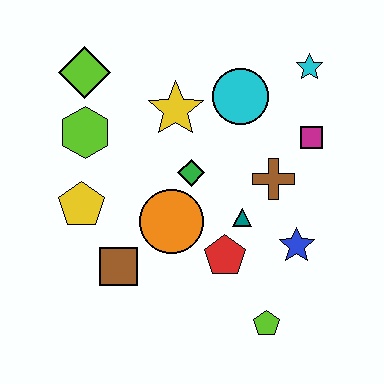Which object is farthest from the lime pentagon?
The lime diamond is farthest from the lime pentagon.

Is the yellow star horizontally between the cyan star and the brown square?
Yes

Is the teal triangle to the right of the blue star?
No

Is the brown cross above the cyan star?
No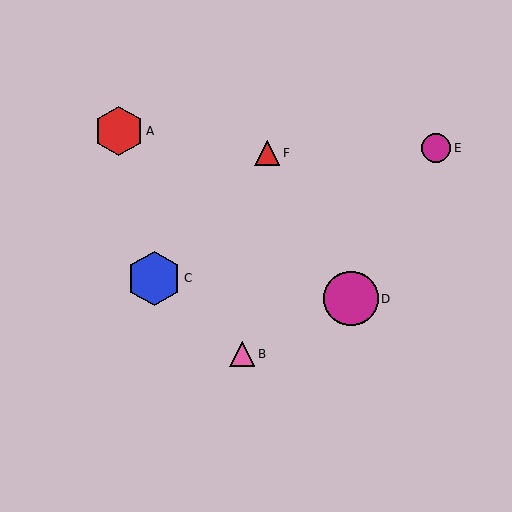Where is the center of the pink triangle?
The center of the pink triangle is at (242, 354).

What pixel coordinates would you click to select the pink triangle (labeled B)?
Click at (242, 354) to select the pink triangle B.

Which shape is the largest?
The blue hexagon (labeled C) is the largest.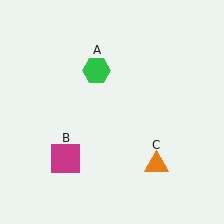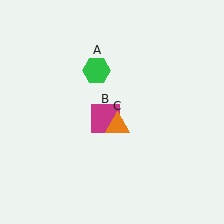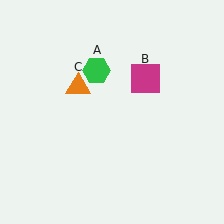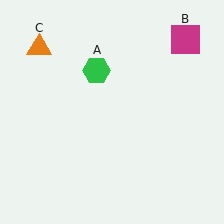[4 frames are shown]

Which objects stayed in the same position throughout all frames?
Green hexagon (object A) remained stationary.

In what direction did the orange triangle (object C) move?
The orange triangle (object C) moved up and to the left.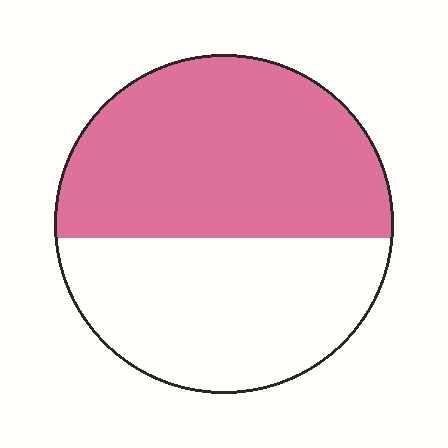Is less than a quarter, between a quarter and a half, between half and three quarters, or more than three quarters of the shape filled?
Between half and three quarters.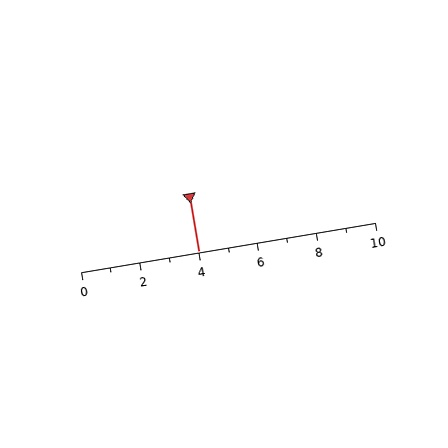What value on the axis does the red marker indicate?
The marker indicates approximately 4.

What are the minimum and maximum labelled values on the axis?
The axis runs from 0 to 10.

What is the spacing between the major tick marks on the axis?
The major ticks are spaced 2 apart.